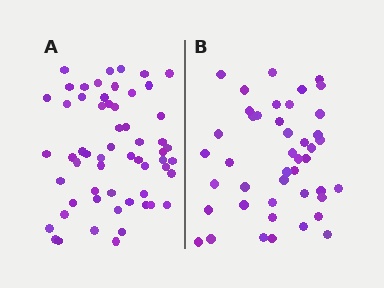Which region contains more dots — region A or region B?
Region A (the left region) has more dots.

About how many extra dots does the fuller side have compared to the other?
Region A has approximately 15 more dots than region B.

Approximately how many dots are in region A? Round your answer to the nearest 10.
About 60 dots. (The exact count is 58, which rounds to 60.)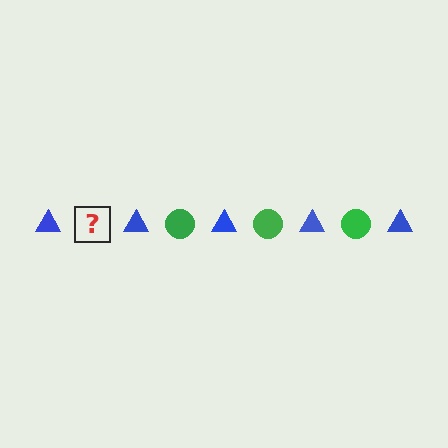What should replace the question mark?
The question mark should be replaced with a green circle.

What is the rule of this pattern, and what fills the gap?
The rule is that the pattern alternates between blue triangle and green circle. The gap should be filled with a green circle.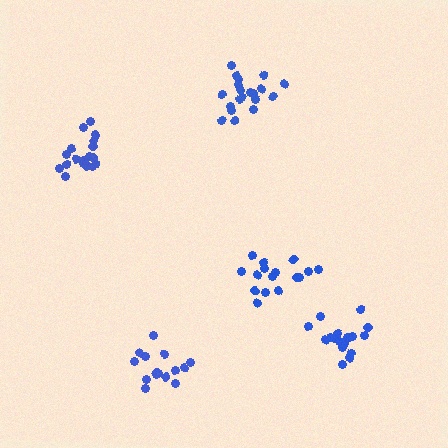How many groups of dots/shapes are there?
There are 5 groups.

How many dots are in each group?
Group 1: 15 dots, Group 2: 16 dots, Group 3: 18 dots, Group 4: 20 dots, Group 5: 17 dots (86 total).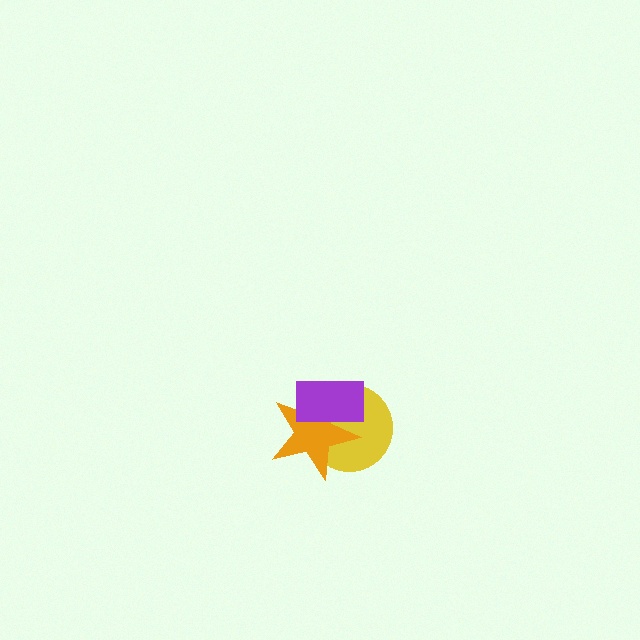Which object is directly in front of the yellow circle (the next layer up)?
The orange star is directly in front of the yellow circle.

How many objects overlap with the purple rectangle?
2 objects overlap with the purple rectangle.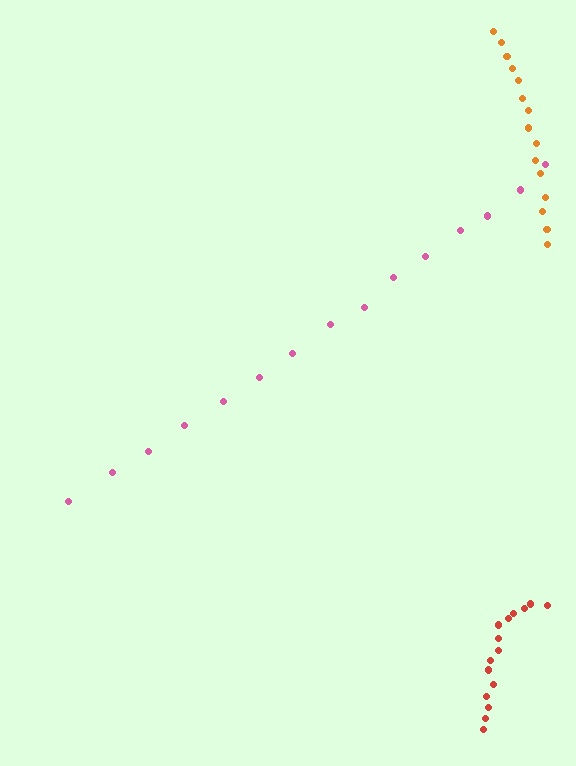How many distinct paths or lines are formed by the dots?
There are 3 distinct paths.